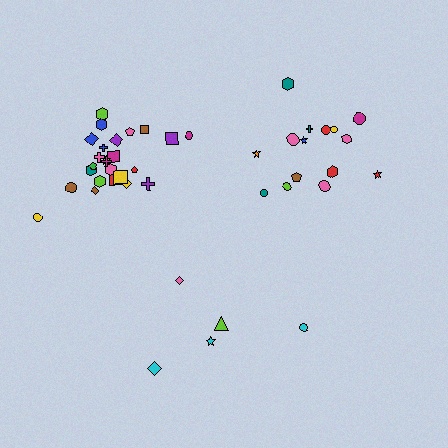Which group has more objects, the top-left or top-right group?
The top-left group.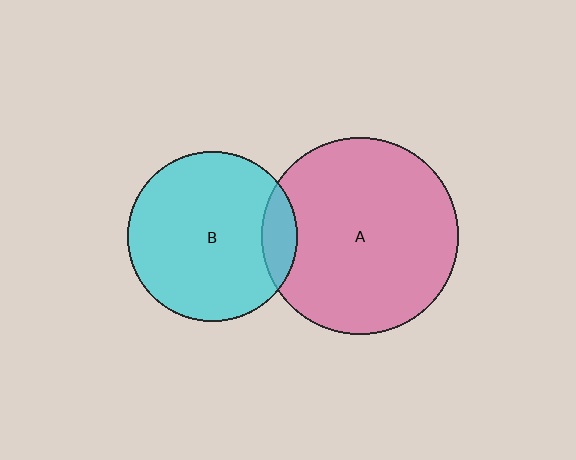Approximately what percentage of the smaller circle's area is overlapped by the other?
Approximately 10%.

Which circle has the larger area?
Circle A (pink).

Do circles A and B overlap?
Yes.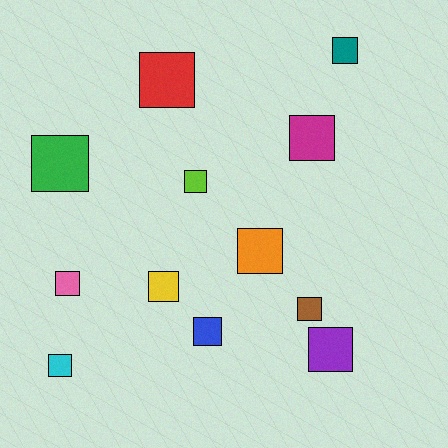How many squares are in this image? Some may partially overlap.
There are 12 squares.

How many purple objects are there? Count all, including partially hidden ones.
There is 1 purple object.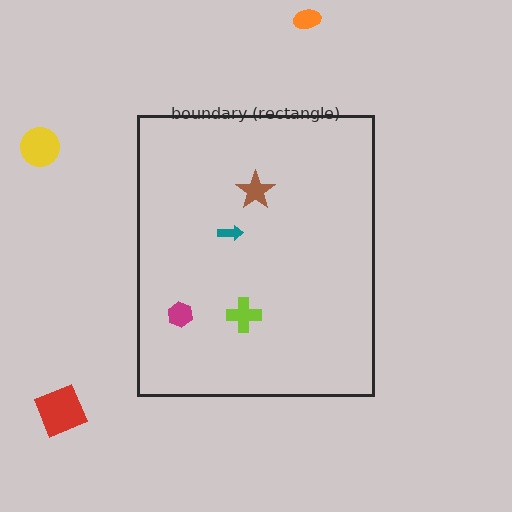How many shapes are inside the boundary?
4 inside, 3 outside.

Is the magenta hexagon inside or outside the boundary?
Inside.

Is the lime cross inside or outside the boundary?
Inside.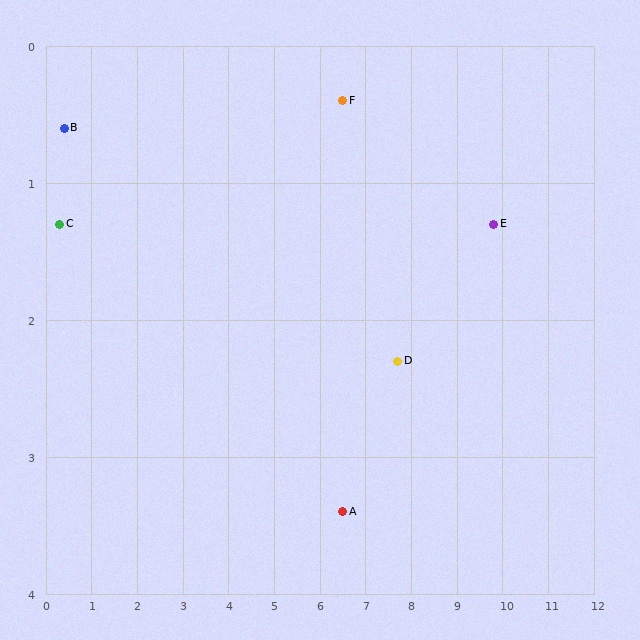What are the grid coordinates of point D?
Point D is at approximately (7.7, 2.3).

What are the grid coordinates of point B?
Point B is at approximately (0.4, 0.6).